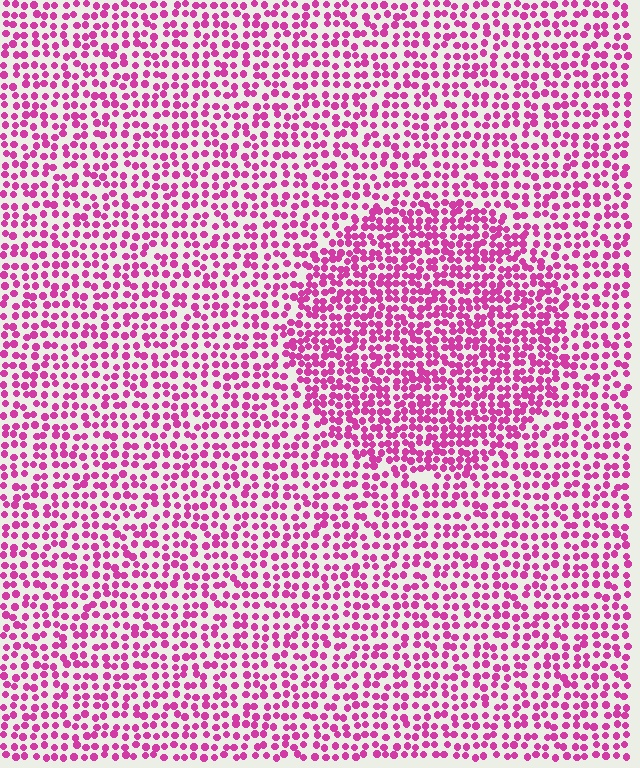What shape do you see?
I see a circle.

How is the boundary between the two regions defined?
The boundary is defined by a change in element density (approximately 1.6x ratio). All elements are the same color, size, and shape.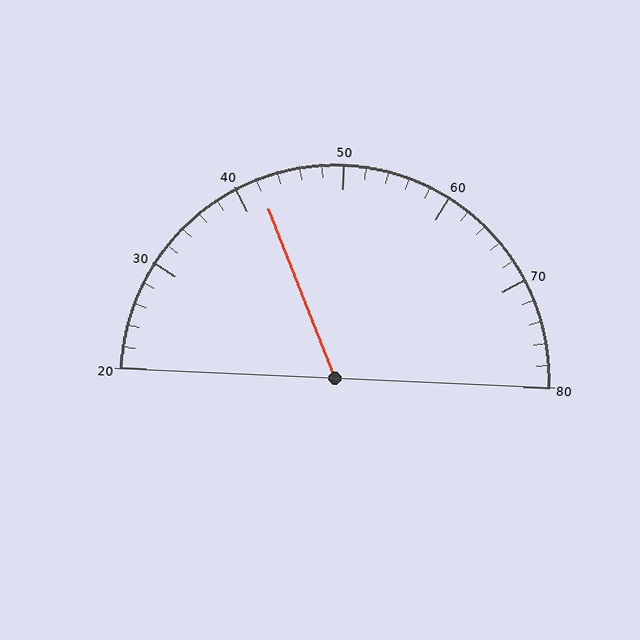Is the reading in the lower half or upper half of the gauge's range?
The reading is in the lower half of the range (20 to 80).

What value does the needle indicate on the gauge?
The needle indicates approximately 42.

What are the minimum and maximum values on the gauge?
The gauge ranges from 20 to 80.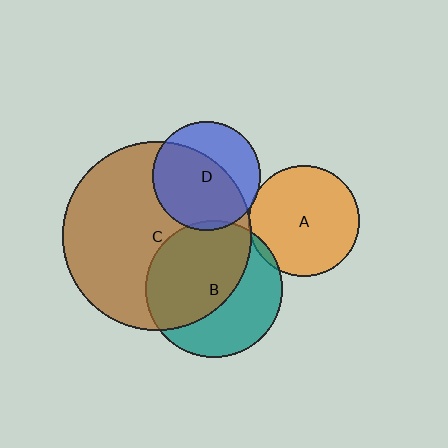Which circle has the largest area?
Circle C (brown).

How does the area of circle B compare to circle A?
Approximately 1.5 times.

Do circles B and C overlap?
Yes.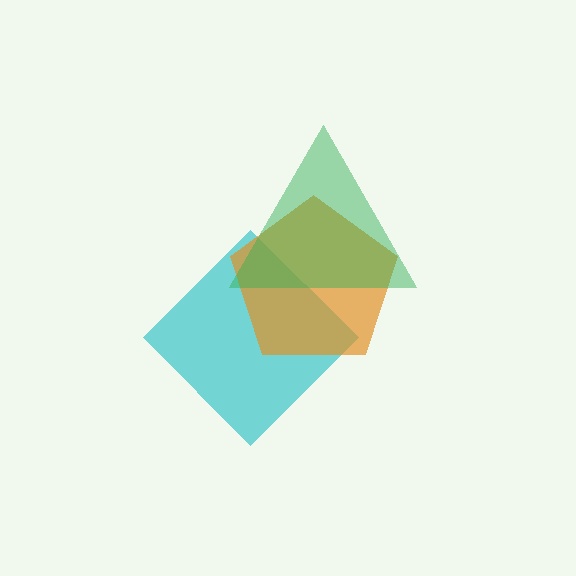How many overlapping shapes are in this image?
There are 3 overlapping shapes in the image.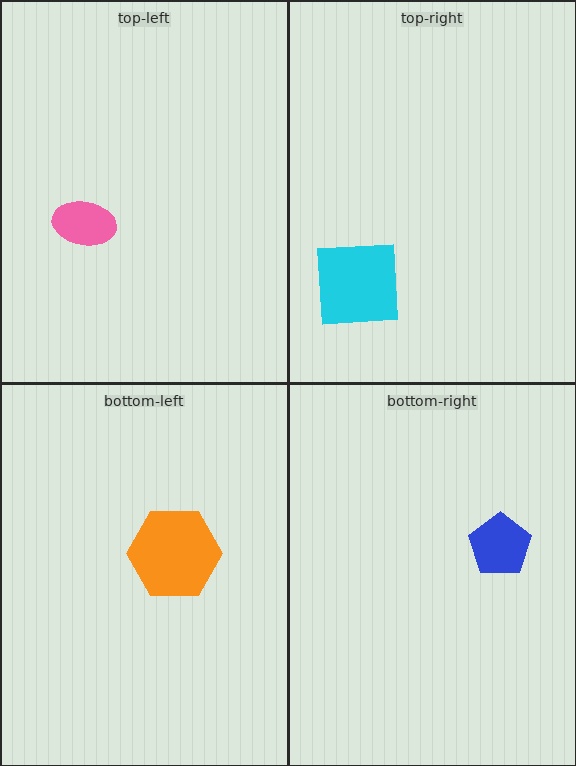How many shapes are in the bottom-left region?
1.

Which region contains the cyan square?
The top-right region.